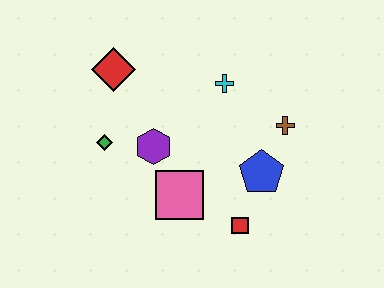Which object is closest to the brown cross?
The blue pentagon is closest to the brown cross.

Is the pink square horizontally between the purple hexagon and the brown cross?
Yes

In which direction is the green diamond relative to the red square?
The green diamond is to the left of the red square.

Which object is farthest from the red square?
The red diamond is farthest from the red square.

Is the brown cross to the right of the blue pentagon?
Yes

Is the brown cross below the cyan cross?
Yes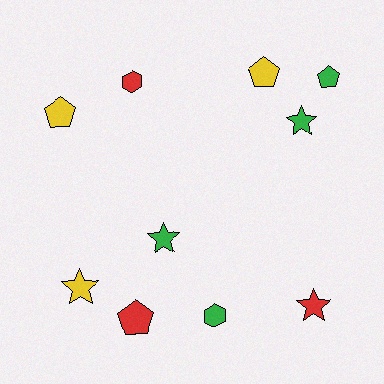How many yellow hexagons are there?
There are no yellow hexagons.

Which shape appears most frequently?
Star, with 4 objects.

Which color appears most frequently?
Green, with 4 objects.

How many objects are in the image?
There are 10 objects.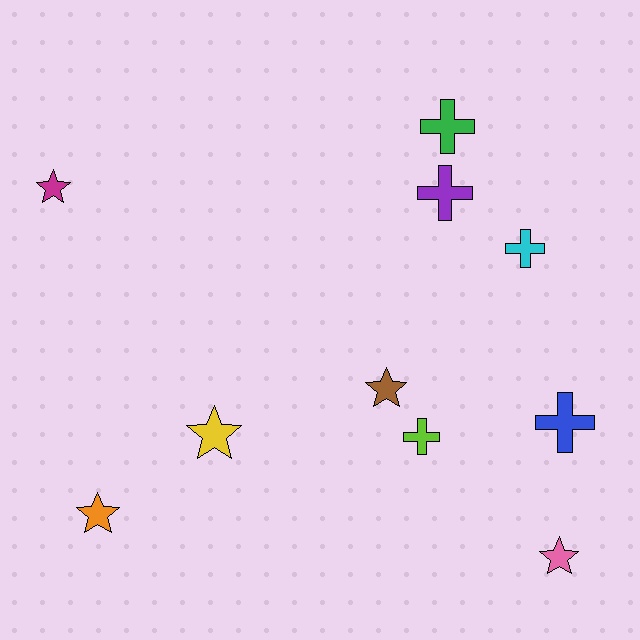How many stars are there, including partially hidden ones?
There are 5 stars.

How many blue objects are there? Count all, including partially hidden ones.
There is 1 blue object.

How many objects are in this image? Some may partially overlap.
There are 10 objects.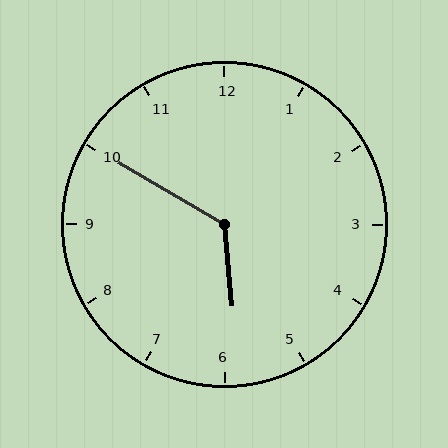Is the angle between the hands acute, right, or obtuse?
It is obtuse.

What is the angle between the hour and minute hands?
Approximately 125 degrees.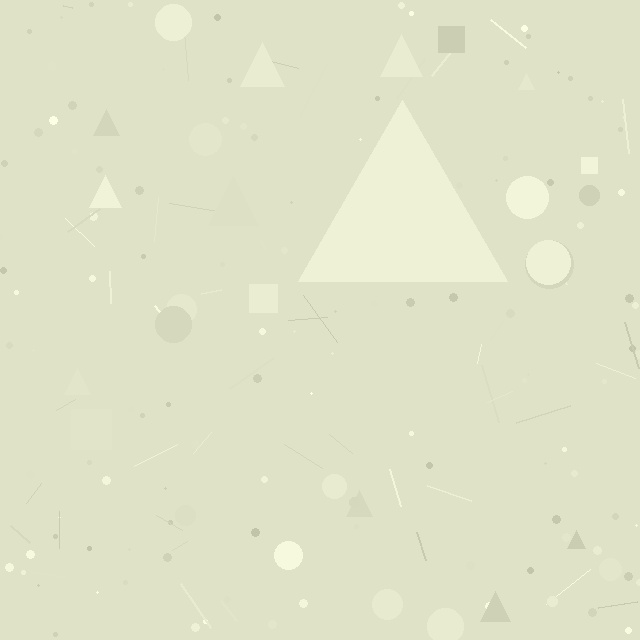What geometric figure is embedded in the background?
A triangle is embedded in the background.